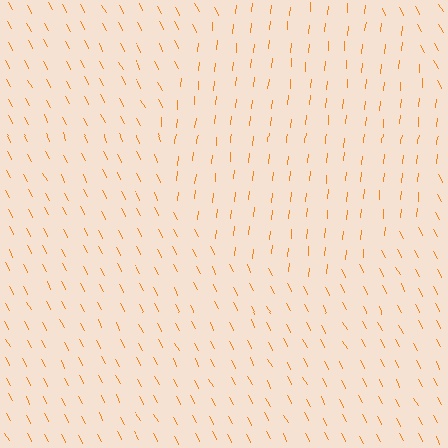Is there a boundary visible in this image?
Yes, there is a texture boundary formed by a change in line orientation.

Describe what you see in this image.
The image is filled with small orange line segments. A circle region in the image has lines oriented differently from the surrounding lines, creating a visible texture boundary.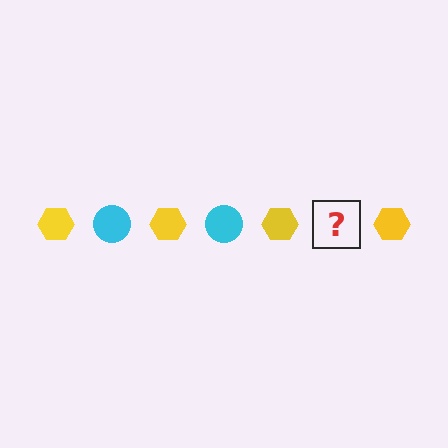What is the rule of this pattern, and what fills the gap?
The rule is that the pattern alternates between yellow hexagon and cyan circle. The gap should be filled with a cyan circle.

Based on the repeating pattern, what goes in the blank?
The blank should be a cyan circle.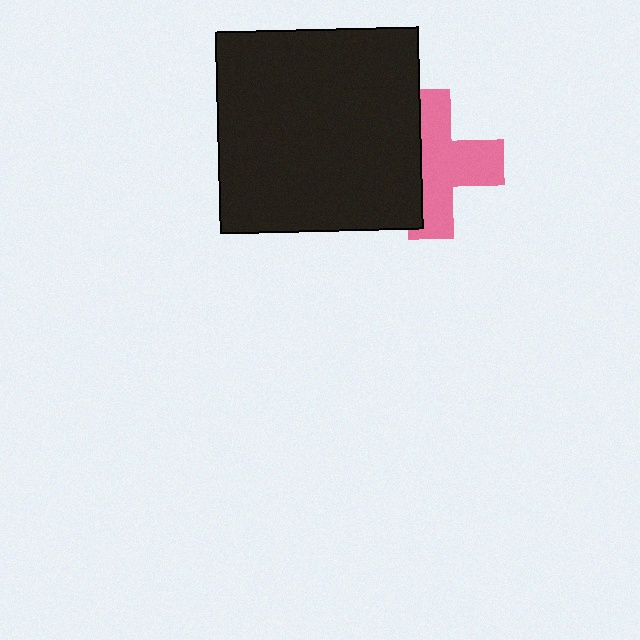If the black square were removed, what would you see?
You would see the complete pink cross.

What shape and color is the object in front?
The object in front is a black square.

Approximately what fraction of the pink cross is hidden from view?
Roughly 40% of the pink cross is hidden behind the black square.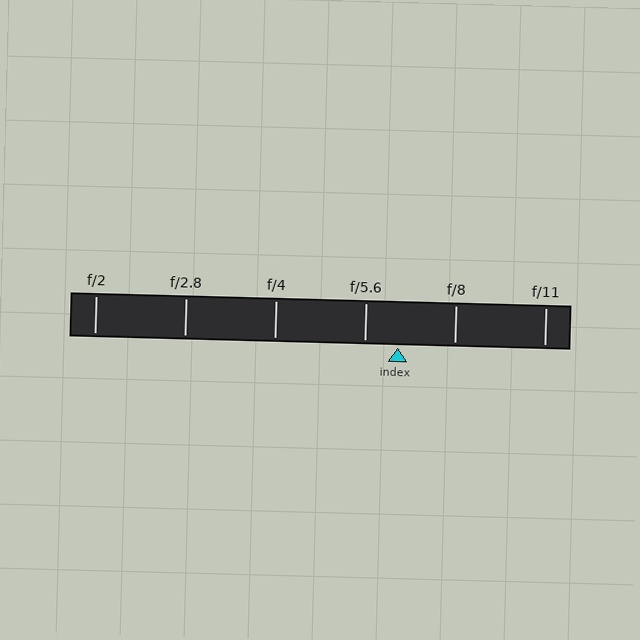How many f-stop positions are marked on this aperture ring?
There are 6 f-stop positions marked.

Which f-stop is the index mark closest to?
The index mark is closest to f/5.6.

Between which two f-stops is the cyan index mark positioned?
The index mark is between f/5.6 and f/8.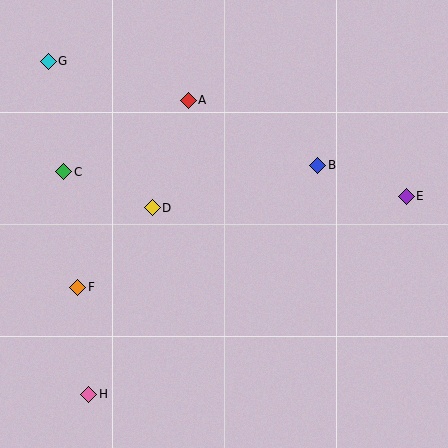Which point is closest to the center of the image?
Point D at (152, 208) is closest to the center.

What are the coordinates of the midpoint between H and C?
The midpoint between H and C is at (76, 283).